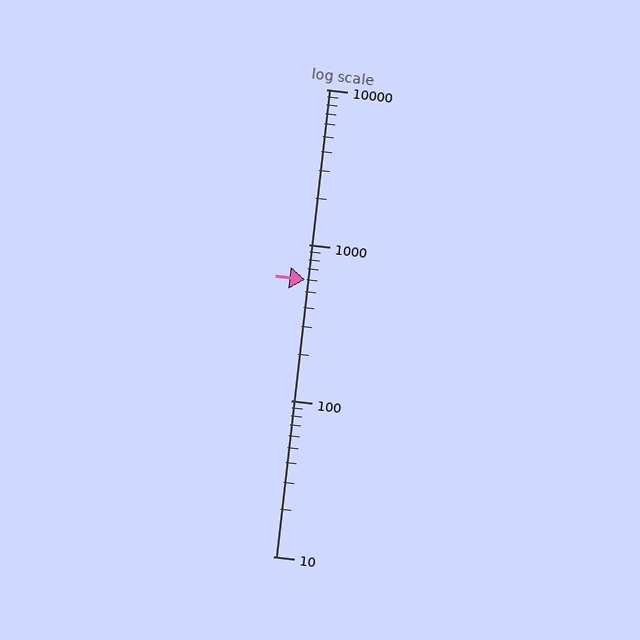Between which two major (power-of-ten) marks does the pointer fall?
The pointer is between 100 and 1000.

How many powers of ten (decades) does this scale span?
The scale spans 3 decades, from 10 to 10000.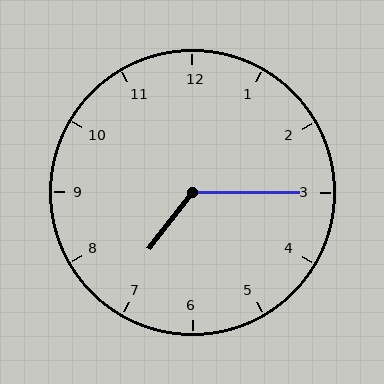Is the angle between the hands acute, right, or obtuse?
It is obtuse.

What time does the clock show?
7:15.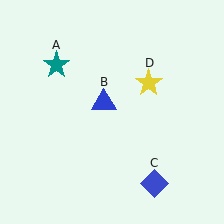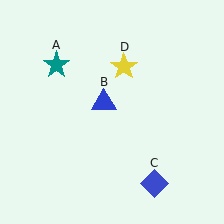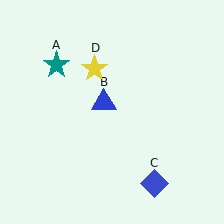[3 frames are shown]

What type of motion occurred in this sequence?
The yellow star (object D) rotated counterclockwise around the center of the scene.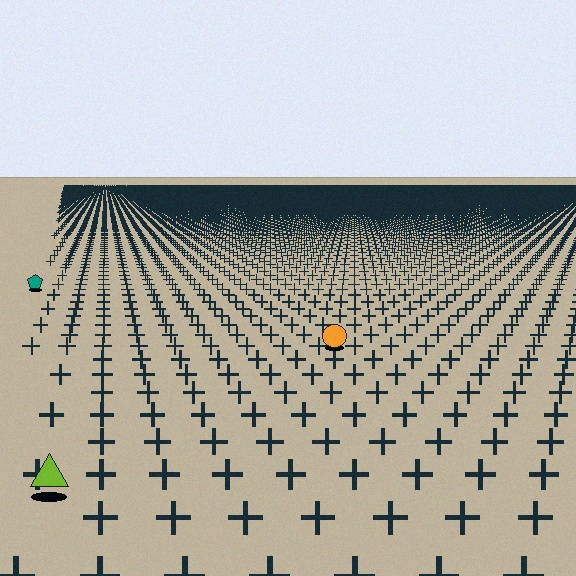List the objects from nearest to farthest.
From nearest to farthest: the lime triangle, the orange circle, the teal pentagon.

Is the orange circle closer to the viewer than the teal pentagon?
Yes. The orange circle is closer — you can tell from the texture gradient: the ground texture is coarser near it.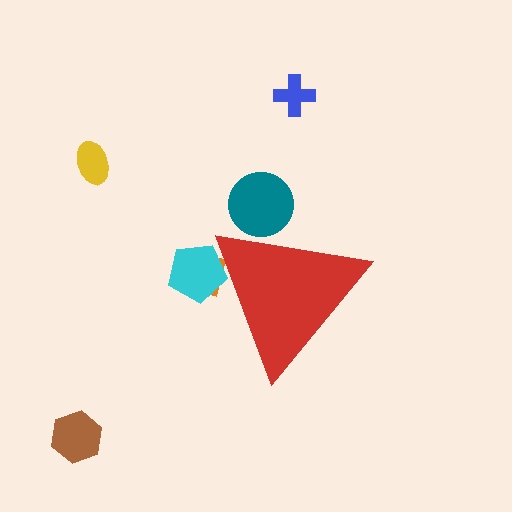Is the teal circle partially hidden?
Yes, the teal circle is partially hidden behind the red triangle.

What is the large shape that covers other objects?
A red triangle.